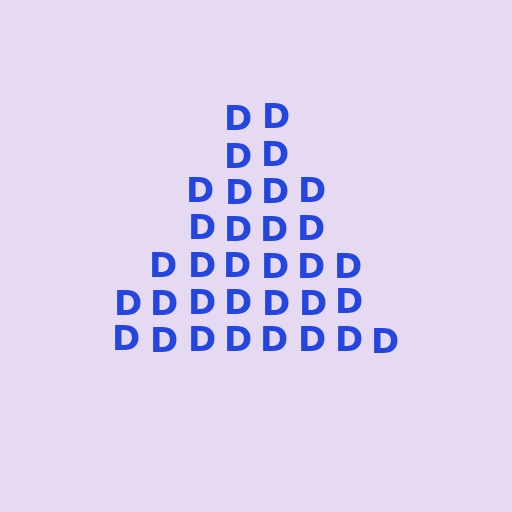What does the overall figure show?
The overall figure shows a triangle.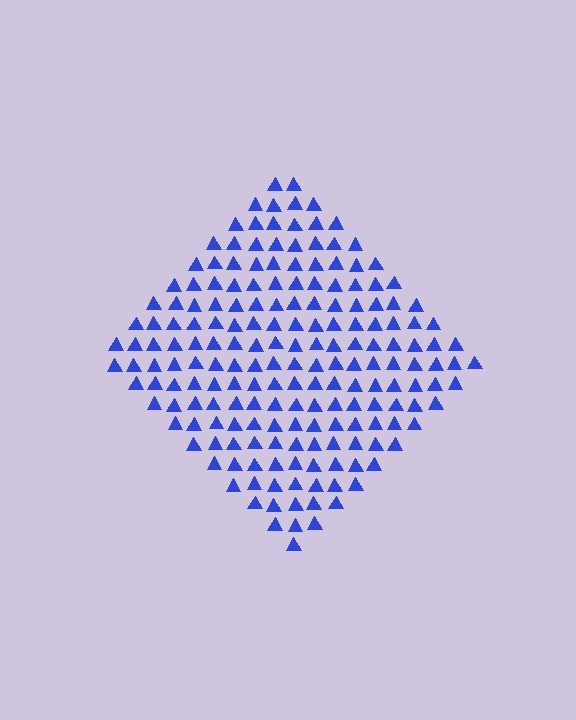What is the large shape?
The large shape is a diamond.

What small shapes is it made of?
It is made of small triangles.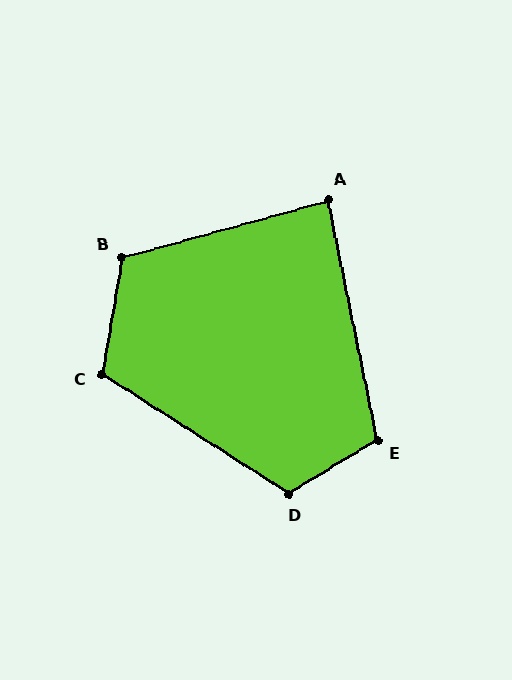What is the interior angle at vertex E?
Approximately 110 degrees (obtuse).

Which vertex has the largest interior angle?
D, at approximately 116 degrees.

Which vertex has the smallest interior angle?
A, at approximately 86 degrees.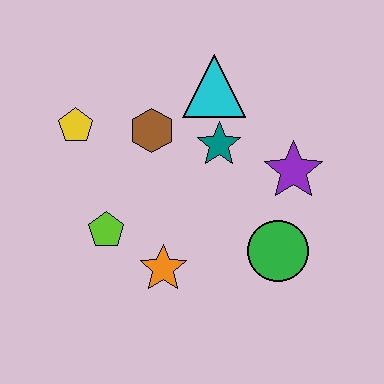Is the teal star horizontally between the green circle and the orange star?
Yes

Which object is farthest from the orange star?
The cyan triangle is farthest from the orange star.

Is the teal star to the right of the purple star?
No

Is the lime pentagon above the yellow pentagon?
No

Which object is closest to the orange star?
The lime pentagon is closest to the orange star.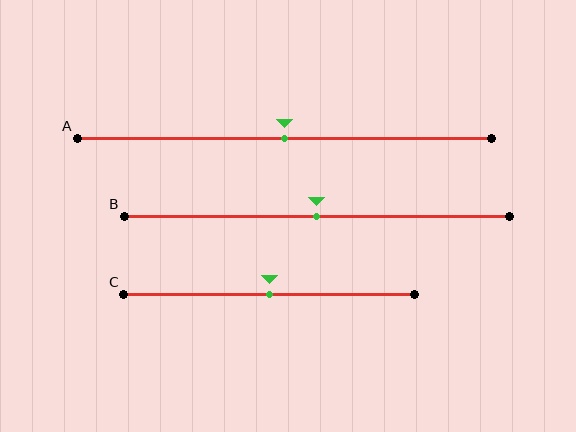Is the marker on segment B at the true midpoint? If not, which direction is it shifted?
Yes, the marker on segment B is at the true midpoint.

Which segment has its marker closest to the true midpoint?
Segment A has its marker closest to the true midpoint.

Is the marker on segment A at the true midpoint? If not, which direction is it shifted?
Yes, the marker on segment A is at the true midpoint.